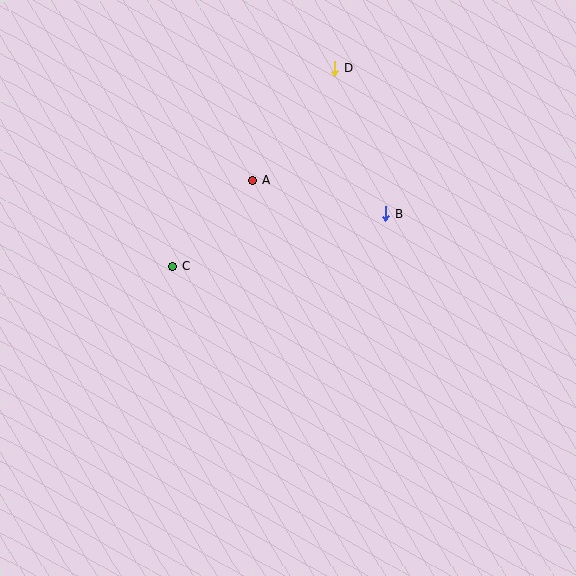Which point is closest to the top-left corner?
Point A is closest to the top-left corner.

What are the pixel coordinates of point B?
Point B is at (386, 214).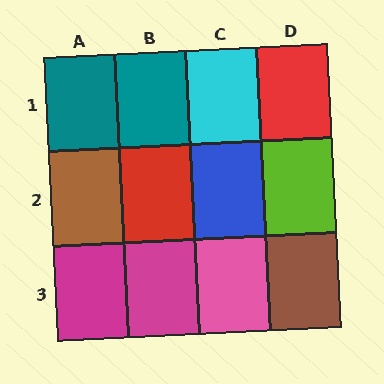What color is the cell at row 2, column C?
Blue.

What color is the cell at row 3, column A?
Magenta.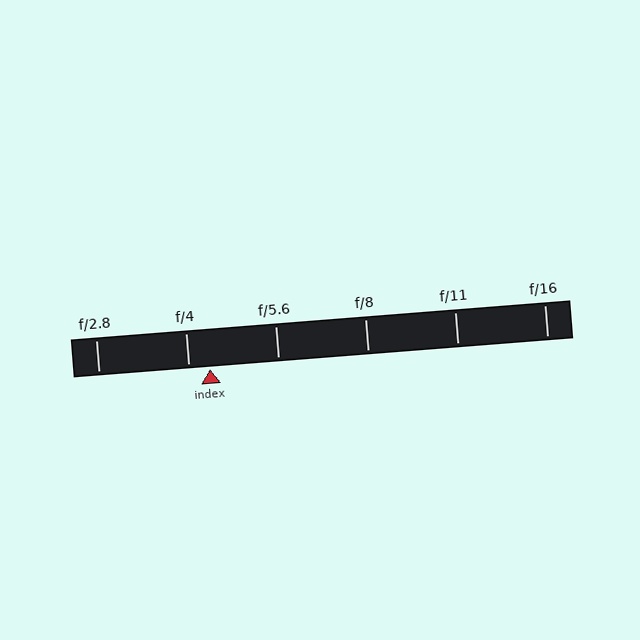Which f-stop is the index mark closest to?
The index mark is closest to f/4.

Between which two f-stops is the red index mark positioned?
The index mark is between f/4 and f/5.6.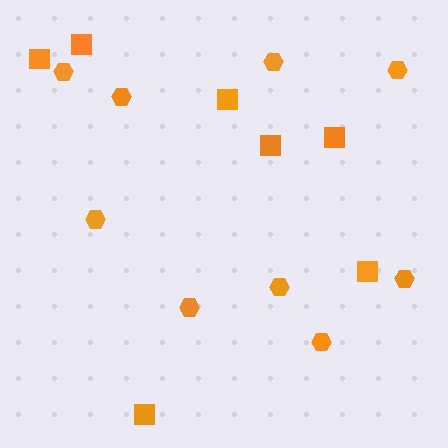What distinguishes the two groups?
There are 2 groups: one group of hexagons (9) and one group of squares (7).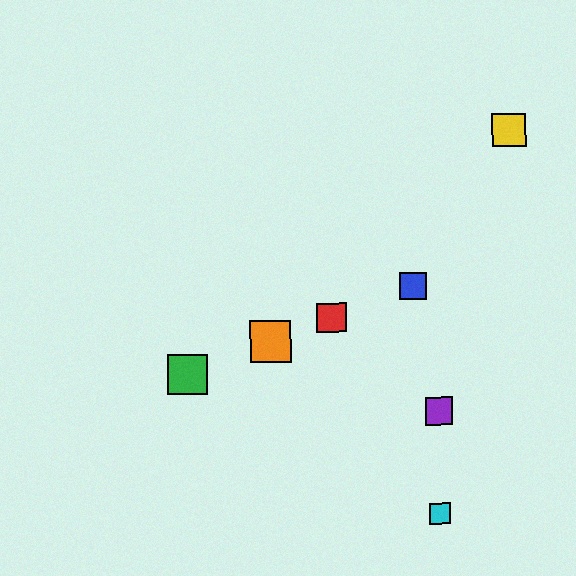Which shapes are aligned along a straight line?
The red square, the blue square, the green square, the orange square are aligned along a straight line.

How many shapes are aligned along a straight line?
4 shapes (the red square, the blue square, the green square, the orange square) are aligned along a straight line.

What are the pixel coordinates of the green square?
The green square is at (187, 374).